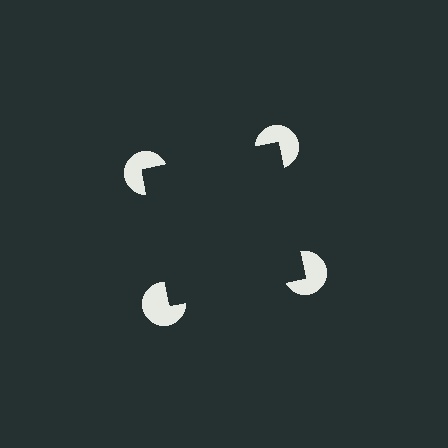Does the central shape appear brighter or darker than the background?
It typically appears slightly darker than the background, even though no actual brightness change is drawn.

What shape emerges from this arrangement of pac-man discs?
An illusory square — its edges are inferred from the aligned wedge cuts in the pac-man discs, not physically drawn.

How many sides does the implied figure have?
4 sides.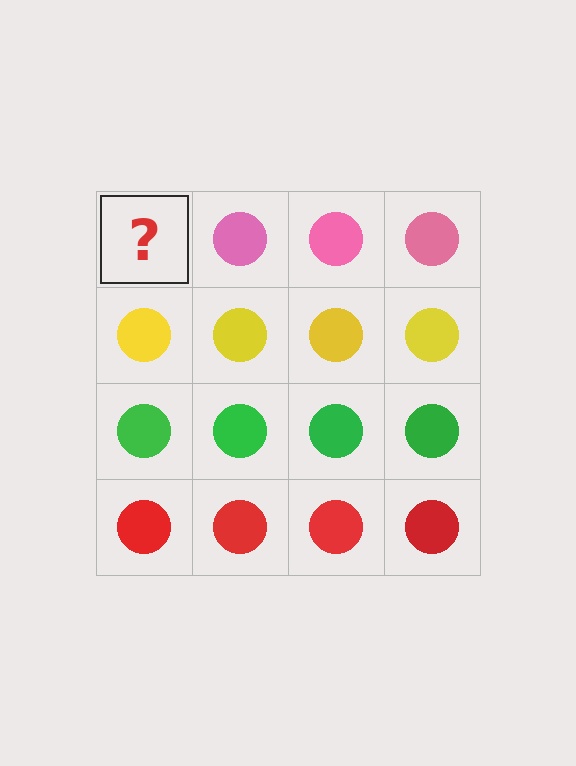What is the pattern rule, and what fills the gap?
The rule is that each row has a consistent color. The gap should be filled with a pink circle.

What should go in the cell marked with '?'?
The missing cell should contain a pink circle.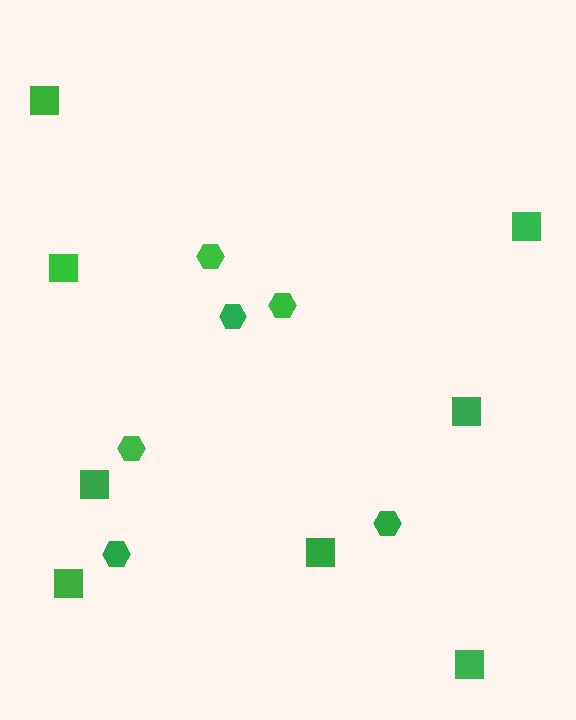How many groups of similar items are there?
There are 2 groups: one group of squares (8) and one group of hexagons (6).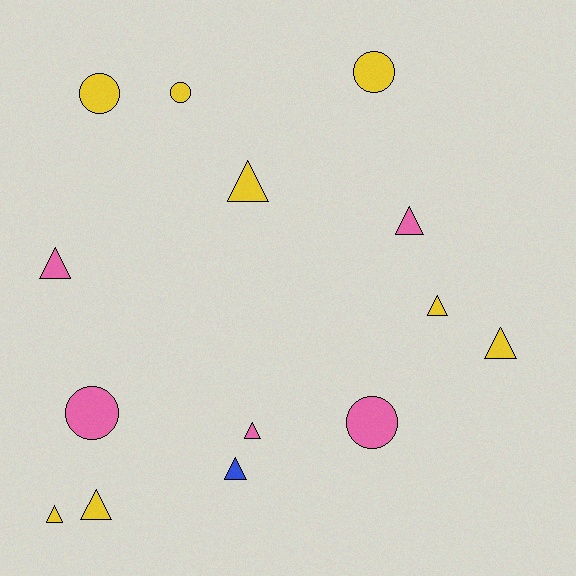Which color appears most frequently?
Yellow, with 8 objects.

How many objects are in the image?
There are 14 objects.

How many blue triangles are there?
There is 1 blue triangle.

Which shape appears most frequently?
Triangle, with 9 objects.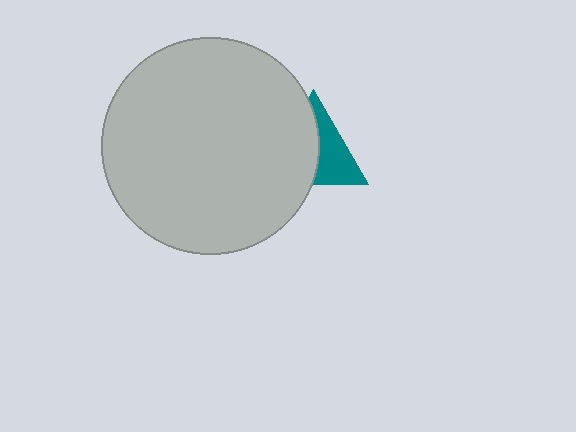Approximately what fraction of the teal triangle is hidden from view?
Roughly 55% of the teal triangle is hidden behind the light gray circle.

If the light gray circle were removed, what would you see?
You would see the complete teal triangle.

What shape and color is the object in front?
The object in front is a light gray circle.